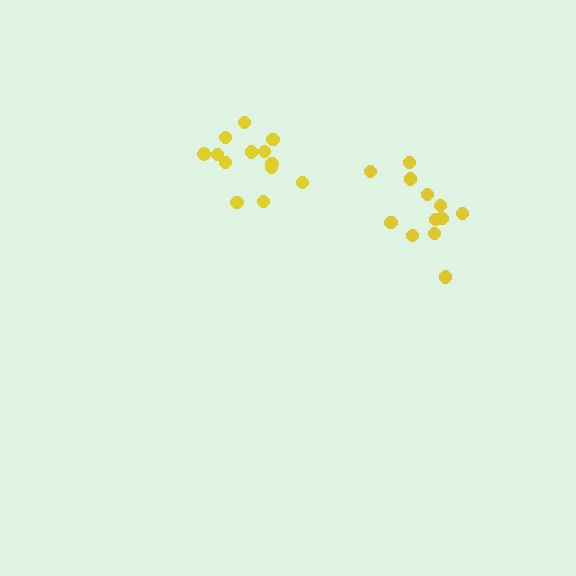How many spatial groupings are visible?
There are 2 spatial groupings.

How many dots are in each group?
Group 1: 14 dots, Group 2: 12 dots (26 total).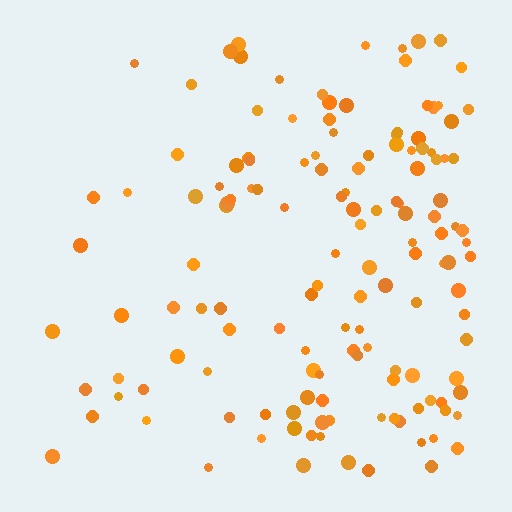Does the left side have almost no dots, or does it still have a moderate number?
Still a moderate number, just noticeably fewer than the right.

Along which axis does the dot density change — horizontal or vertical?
Horizontal.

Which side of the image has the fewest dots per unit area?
The left.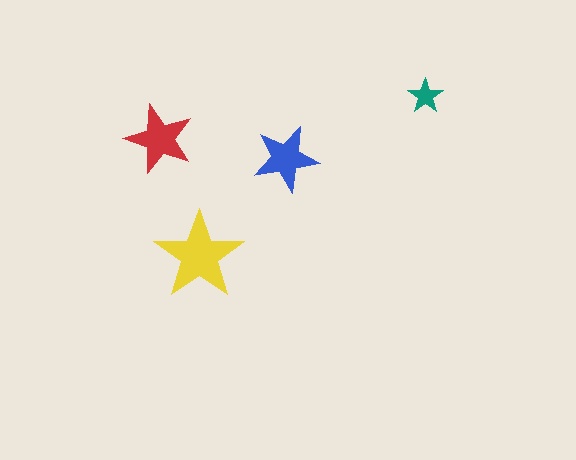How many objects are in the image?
There are 4 objects in the image.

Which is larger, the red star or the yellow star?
The yellow one.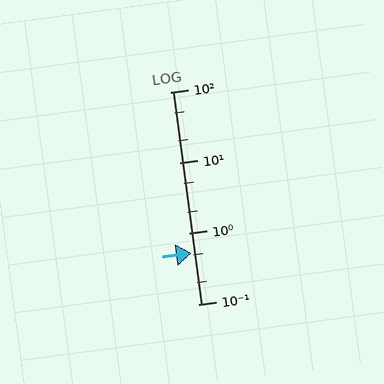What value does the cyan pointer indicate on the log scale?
The pointer indicates approximately 0.53.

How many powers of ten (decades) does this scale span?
The scale spans 3 decades, from 0.1 to 100.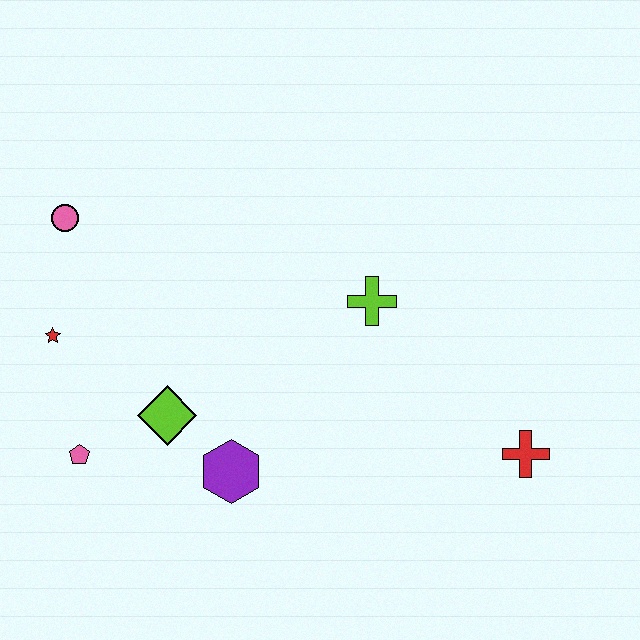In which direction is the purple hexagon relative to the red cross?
The purple hexagon is to the left of the red cross.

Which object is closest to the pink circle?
The red star is closest to the pink circle.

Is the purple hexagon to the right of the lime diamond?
Yes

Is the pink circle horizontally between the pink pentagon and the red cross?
No